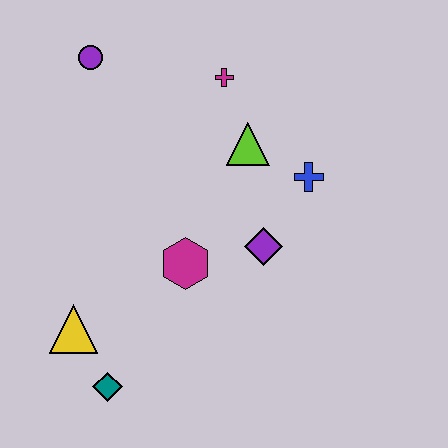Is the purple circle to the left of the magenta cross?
Yes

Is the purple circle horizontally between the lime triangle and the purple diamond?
No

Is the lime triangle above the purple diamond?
Yes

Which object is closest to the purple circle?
The magenta cross is closest to the purple circle.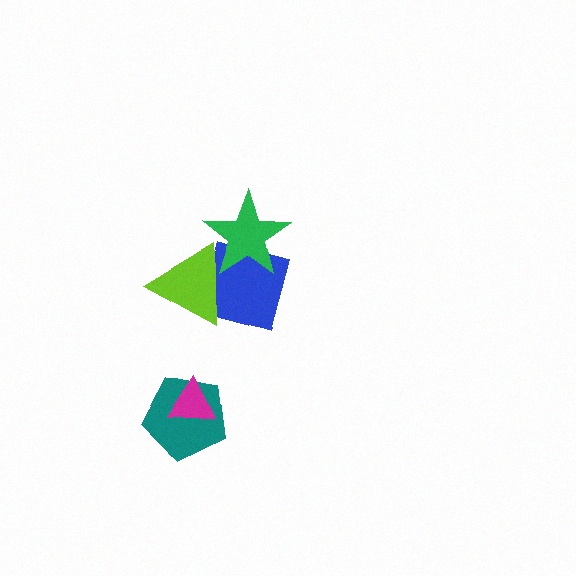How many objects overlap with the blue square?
2 objects overlap with the blue square.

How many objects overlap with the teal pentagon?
1 object overlaps with the teal pentagon.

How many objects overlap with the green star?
2 objects overlap with the green star.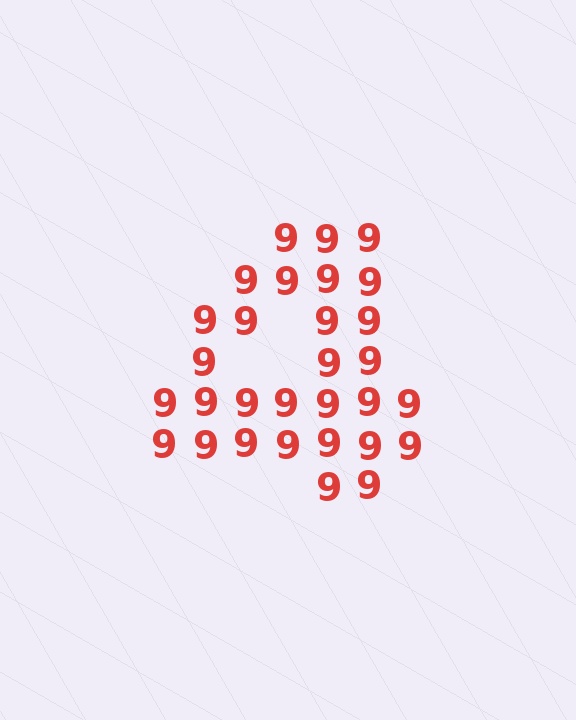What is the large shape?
The large shape is the digit 4.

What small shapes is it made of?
It is made of small digit 9's.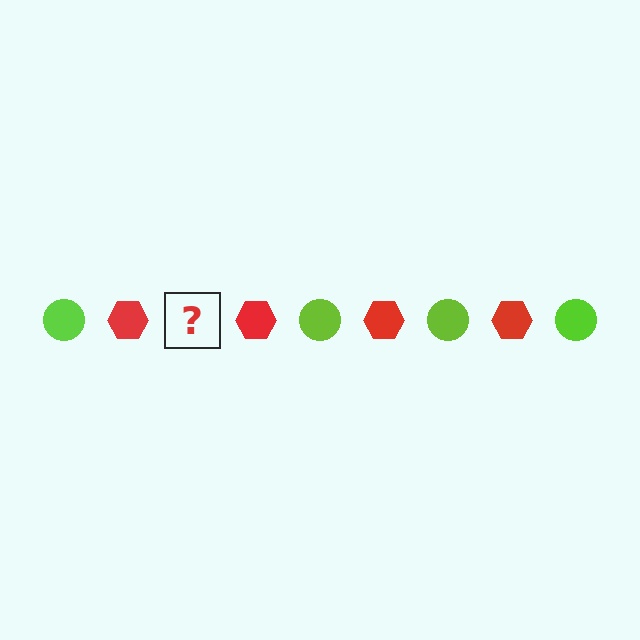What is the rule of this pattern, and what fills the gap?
The rule is that the pattern alternates between lime circle and red hexagon. The gap should be filled with a lime circle.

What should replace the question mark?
The question mark should be replaced with a lime circle.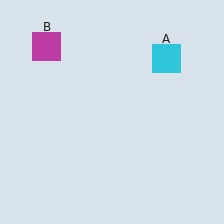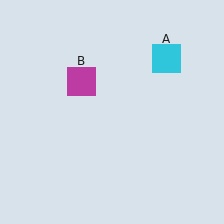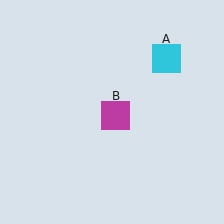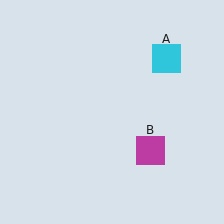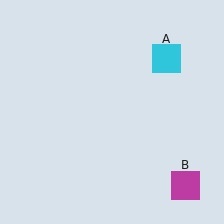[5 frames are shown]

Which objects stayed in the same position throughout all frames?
Cyan square (object A) remained stationary.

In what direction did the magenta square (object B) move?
The magenta square (object B) moved down and to the right.